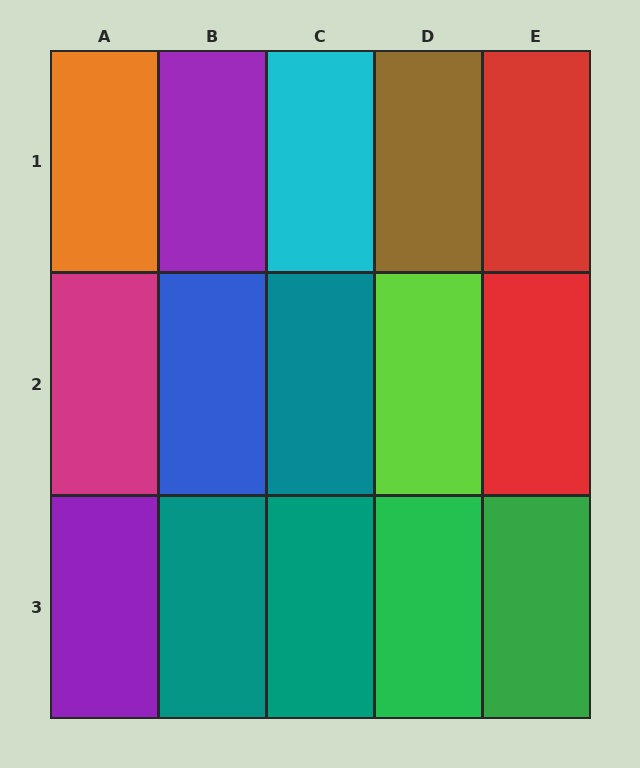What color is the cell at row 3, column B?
Teal.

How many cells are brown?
1 cell is brown.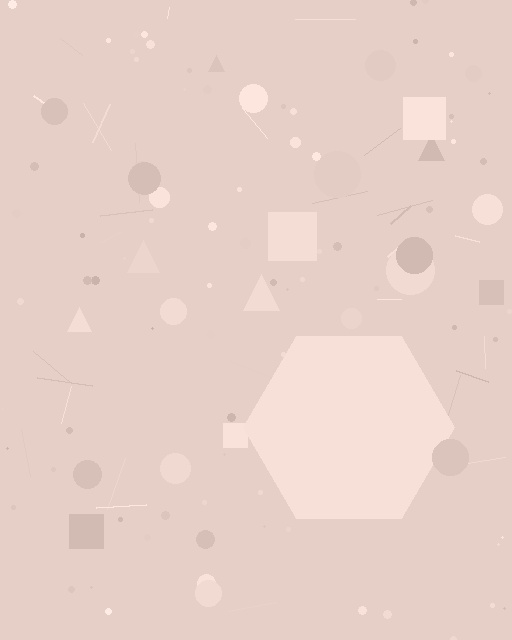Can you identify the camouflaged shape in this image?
The camouflaged shape is a hexagon.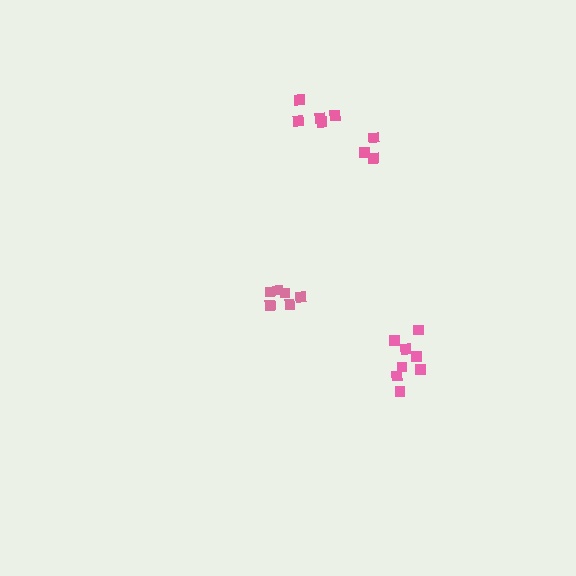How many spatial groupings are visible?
There are 3 spatial groupings.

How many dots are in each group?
Group 1: 6 dots, Group 2: 8 dots, Group 3: 8 dots (22 total).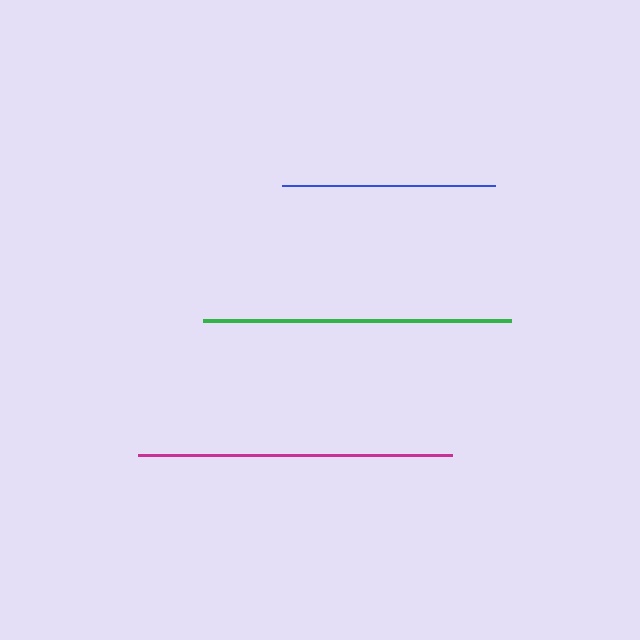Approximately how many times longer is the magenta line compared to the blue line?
The magenta line is approximately 1.5 times the length of the blue line.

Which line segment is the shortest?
The blue line is the shortest at approximately 212 pixels.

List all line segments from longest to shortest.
From longest to shortest: magenta, green, blue.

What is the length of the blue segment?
The blue segment is approximately 212 pixels long.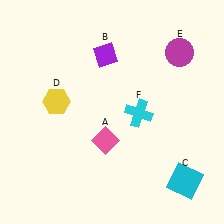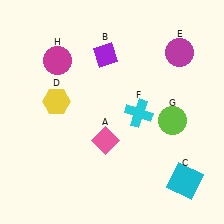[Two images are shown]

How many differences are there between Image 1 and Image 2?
There are 2 differences between the two images.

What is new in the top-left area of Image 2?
A magenta circle (H) was added in the top-left area of Image 2.